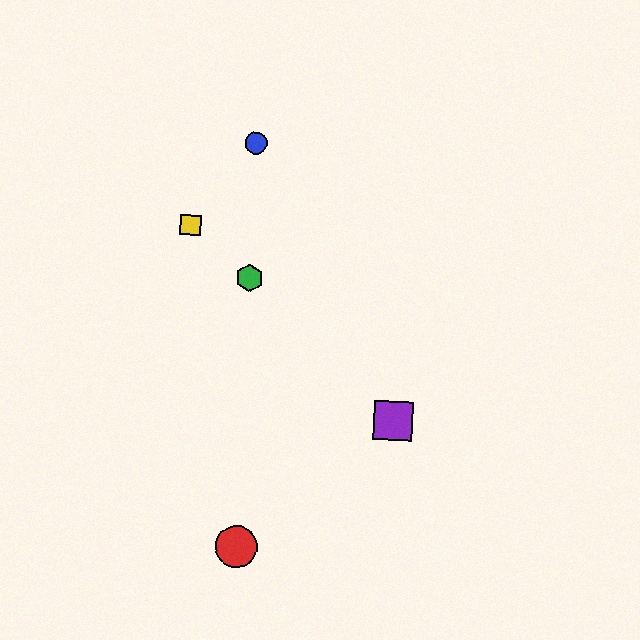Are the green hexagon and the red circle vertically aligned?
Yes, both are at x≈250.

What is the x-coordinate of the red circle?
The red circle is at x≈236.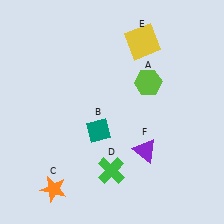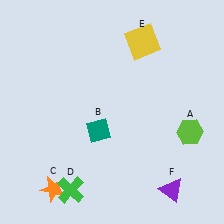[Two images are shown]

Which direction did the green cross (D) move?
The green cross (D) moved left.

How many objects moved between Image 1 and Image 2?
3 objects moved between the two images.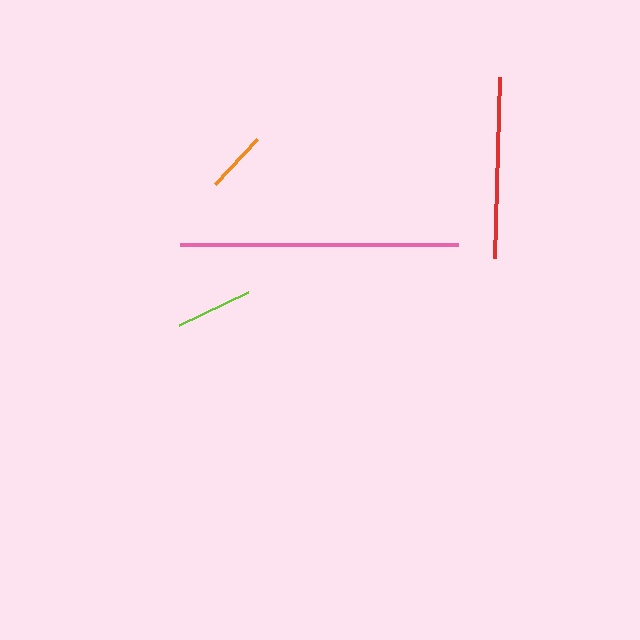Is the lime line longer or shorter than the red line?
The red line is longer than the lime line.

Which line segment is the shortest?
The orange line is the shortest at approximately 62 pixels.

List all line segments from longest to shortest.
From longest to shortest: pink, red, lime, orange.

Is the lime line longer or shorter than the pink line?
The pink line is longer than the lime line.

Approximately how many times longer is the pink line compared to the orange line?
The pink line is approximately 4.5 times the length of the orange line.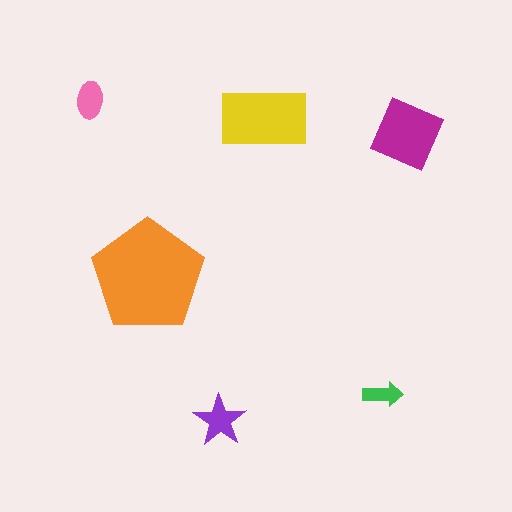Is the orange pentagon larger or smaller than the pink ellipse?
Larger.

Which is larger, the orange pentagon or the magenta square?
The orange pentagon.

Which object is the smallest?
The green arrow.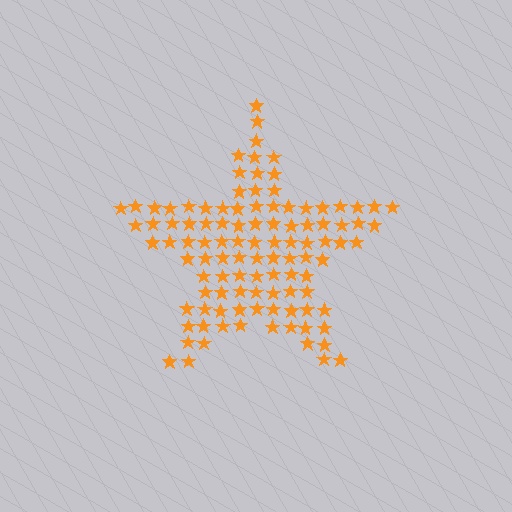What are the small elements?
The small elements are stars.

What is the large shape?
The large shape is a star.